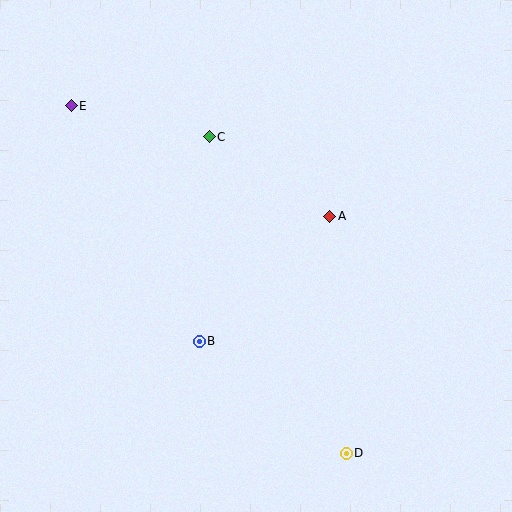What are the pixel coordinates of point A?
Point A is at (330, 216).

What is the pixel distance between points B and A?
The distance between B and A is 181 pixels.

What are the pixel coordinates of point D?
Point D is at (346, 453).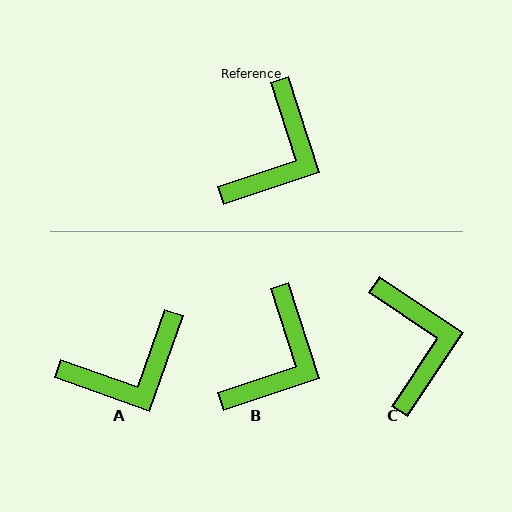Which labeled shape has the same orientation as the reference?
B.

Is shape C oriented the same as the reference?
No, it is off by about 38 degrees.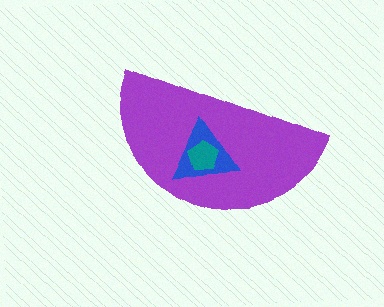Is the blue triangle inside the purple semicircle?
Yes.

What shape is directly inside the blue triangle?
The teal pentagon.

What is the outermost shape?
The purple semicircle.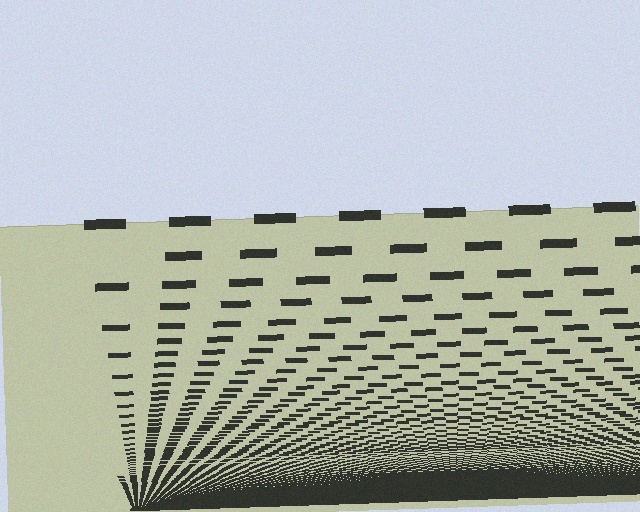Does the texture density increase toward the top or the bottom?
Density increases toward the bottom.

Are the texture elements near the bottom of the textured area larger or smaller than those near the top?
Smaller. The gradient is inverted — elements near the bottom are smaller and denser.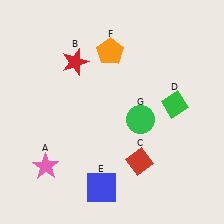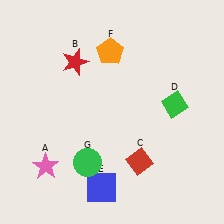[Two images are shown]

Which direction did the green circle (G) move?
The green circle (G) moved left.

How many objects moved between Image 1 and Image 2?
1 object moved between the two images.